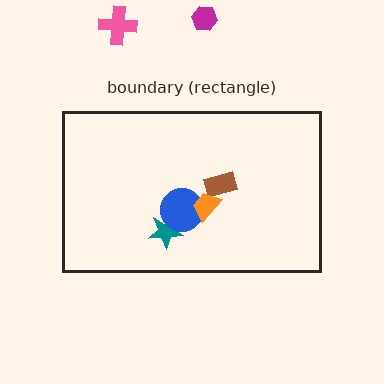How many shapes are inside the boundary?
4 inside, 2 outside.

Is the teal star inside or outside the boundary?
Inside.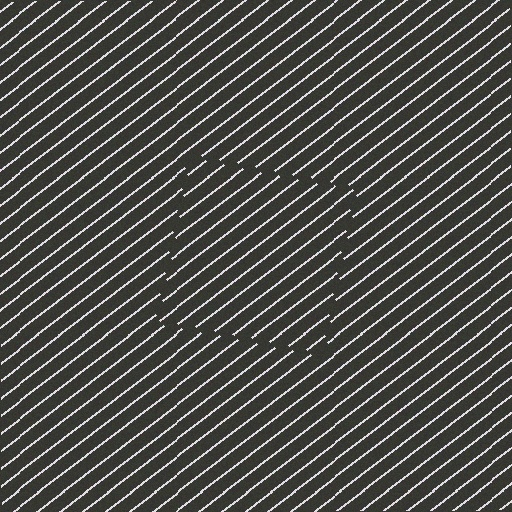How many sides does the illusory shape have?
4 sides — the line-ends trace a square.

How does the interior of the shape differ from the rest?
The interior of the shape contains the same grating, shifted by half a period — the contour is defined by the phase discontinuity where line-ends from the inner and outer gratings abut.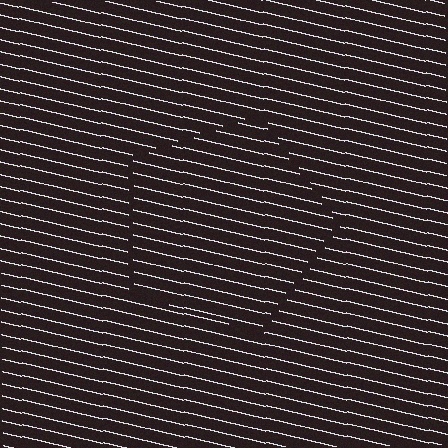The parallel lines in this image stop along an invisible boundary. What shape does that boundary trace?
An illusory pentagon. The interior of the shape contains the same grating, shifted by half a period — the contour is defined by the phase discontinuity where line-ends from the inner and outer gratings abut.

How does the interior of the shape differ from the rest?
The interior of the shape contains the same grating, shifted by half a period — the contour is defined by the phase discontinuity where line-ends from the inner and outer gratings abut.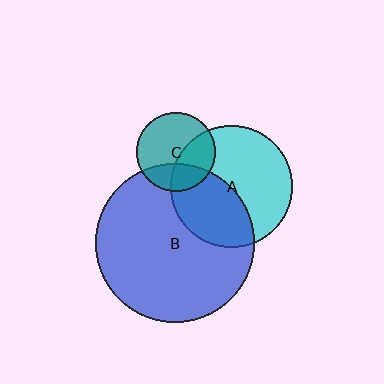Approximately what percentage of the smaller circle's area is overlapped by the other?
Approximately 30%.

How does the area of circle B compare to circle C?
Approximately 4.1 times.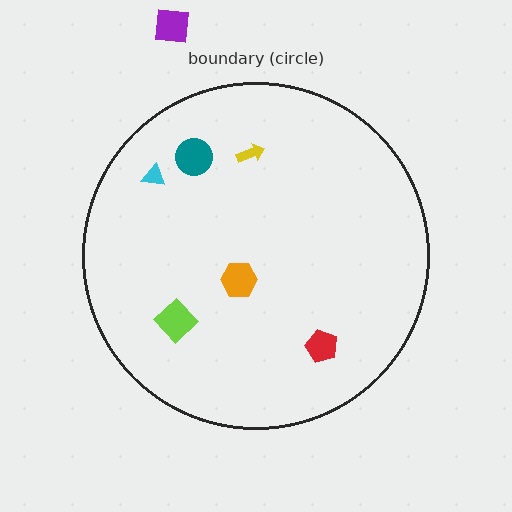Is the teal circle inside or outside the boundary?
Inside.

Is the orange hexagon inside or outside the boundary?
Inside.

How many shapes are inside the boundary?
6 inside, 1 outside.